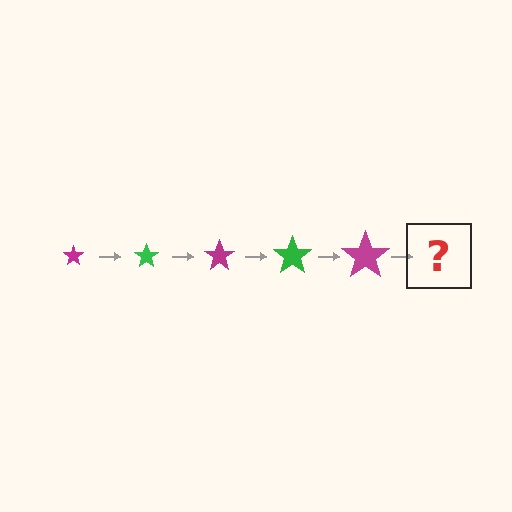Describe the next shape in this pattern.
It should be a green star, larger than the previous one.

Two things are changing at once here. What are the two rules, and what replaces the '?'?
The two rules are that the star grows larger each step and the color cycles through magenta and green. The '?' should be a green star, larger than the previous one.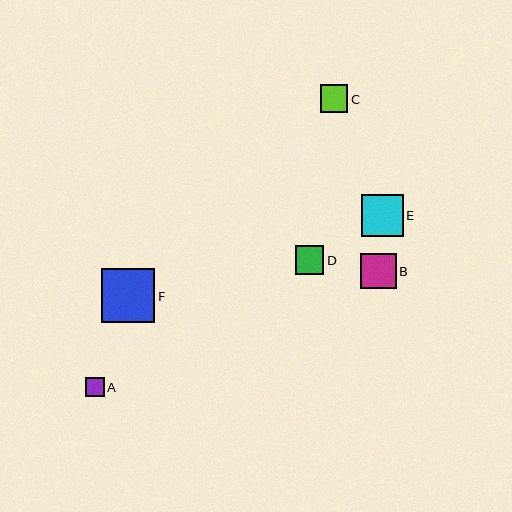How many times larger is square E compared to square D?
Square E is approximately 1.5 times the size of square D.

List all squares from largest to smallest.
From largest to smallest: F, E, B, D, C, A.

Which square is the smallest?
Square A is the smallest with a size of approximately 19 pixels.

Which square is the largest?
Square F is the largest with a size of approximately 54 pixels.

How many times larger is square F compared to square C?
Square F is approximately 2.0 times the size of square C.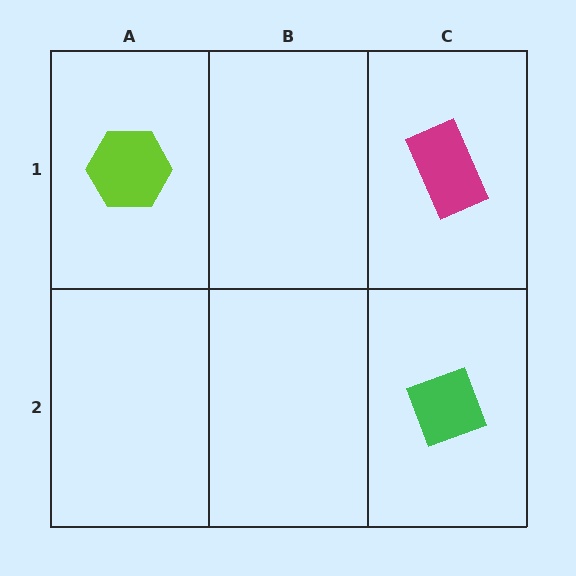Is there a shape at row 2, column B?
No, that cell is empty.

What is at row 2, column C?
A green diamond.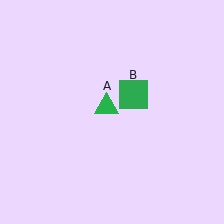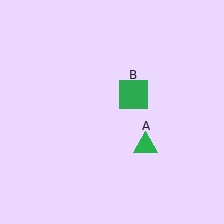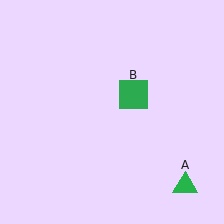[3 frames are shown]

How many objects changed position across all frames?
1 object changed position: green triangle (object A).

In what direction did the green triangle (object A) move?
The green triangle (object A) moved down and to the right.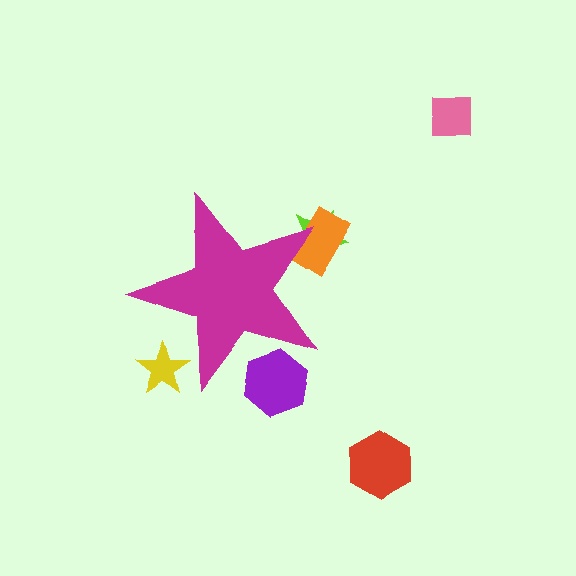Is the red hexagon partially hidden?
No, the red hexagon is fully visible.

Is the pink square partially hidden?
No, the pink square is fully visible.